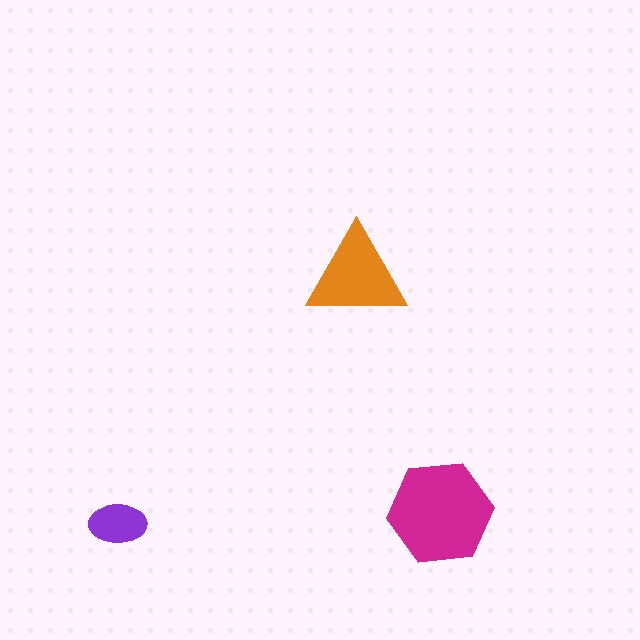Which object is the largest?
The magenta hexagon.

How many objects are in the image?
There are 3 objects in the image.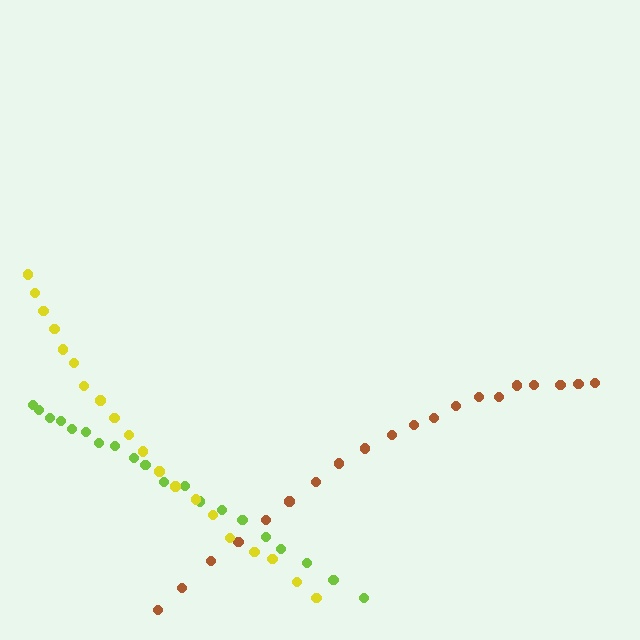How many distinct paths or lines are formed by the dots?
There are 3 distinct paths.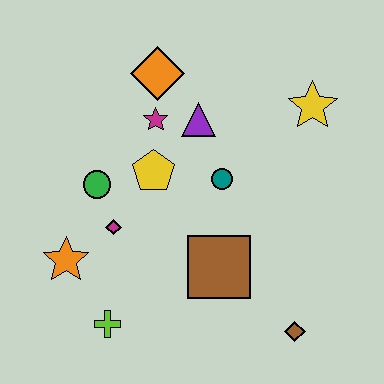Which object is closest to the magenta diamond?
The green circle is closest to the magenta diamond.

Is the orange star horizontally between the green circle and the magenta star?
No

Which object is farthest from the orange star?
The yellow star is farthest from the orange star.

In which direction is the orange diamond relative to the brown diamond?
The orange diamond is above the brown diamond.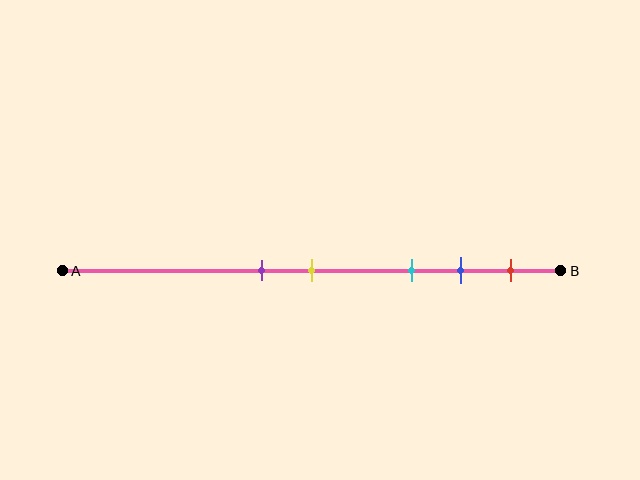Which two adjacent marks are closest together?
The purple and yellow marks are the closest adjacent pair.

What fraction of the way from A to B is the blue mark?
The blue mark is approximately 80% (0.8) of the way from A to B.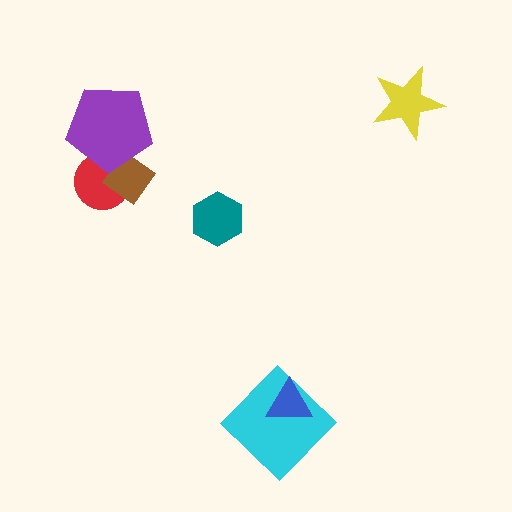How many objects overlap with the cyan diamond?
1 object overlaps with the cyan diamond.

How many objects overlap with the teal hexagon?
0 objects overlap with the teal hexagon.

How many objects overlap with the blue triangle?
1 object overlaps with the blue triangle.